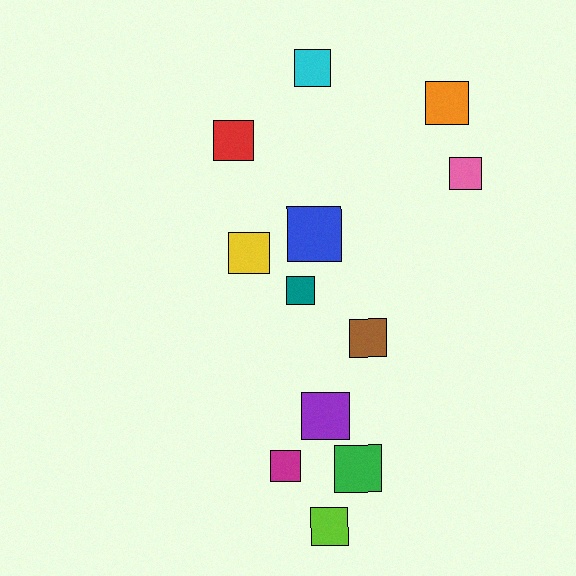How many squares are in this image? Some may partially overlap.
There are 12 squares.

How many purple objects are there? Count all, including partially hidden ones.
There is 1 purple object.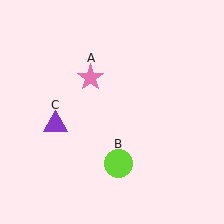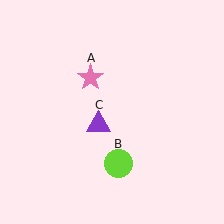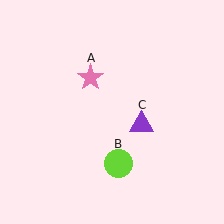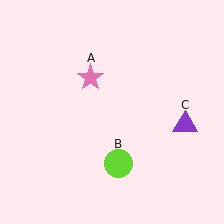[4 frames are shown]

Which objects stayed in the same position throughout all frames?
Pink star (object A) and lime circle (object B) remained stationary.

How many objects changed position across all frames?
1 object changed position: purple triangle (object C).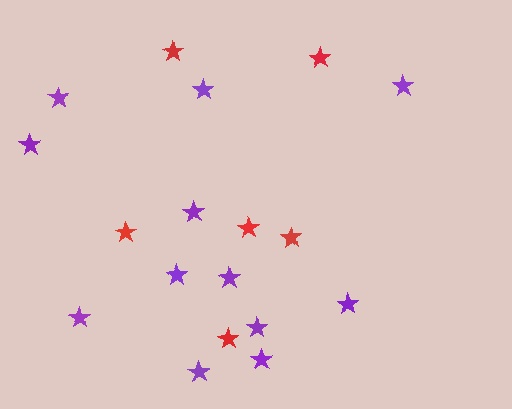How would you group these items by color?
There are 2 groups: one group of purple stars (12) and one group of red stars (6).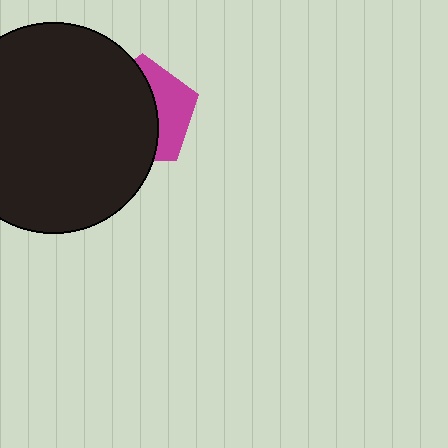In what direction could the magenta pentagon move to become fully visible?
The magenta pentagon could move right. That would shift it out from behind the black circle entirely.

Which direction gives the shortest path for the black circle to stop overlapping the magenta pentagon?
Moving left gives the shortest separation.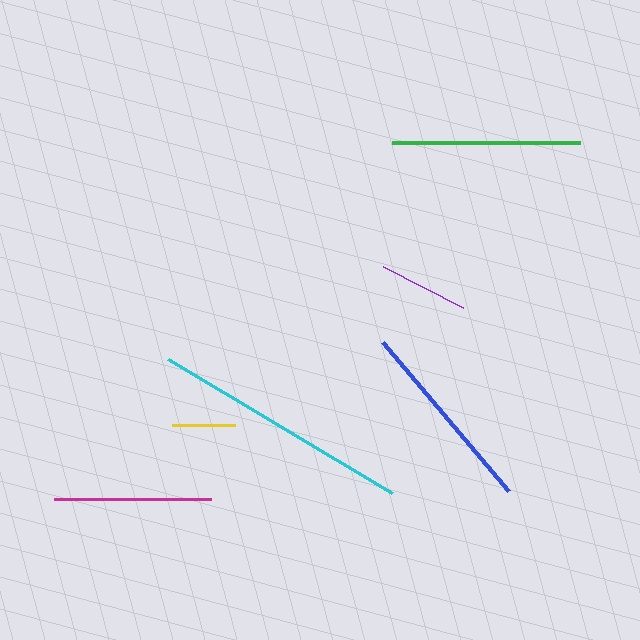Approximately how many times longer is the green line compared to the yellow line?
The green line is approximately 3.0 times the length of the yellow line.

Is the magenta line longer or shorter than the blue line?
The blue line is longer than the magenta line.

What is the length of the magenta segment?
The magenta segment is approximately 157 pixels long.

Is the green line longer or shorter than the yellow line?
The green line is longer than the yellow line.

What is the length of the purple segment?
The purple segment is approximately 90 pixels long.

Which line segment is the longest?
The cyan line is the longest at approximately 262 pixels.